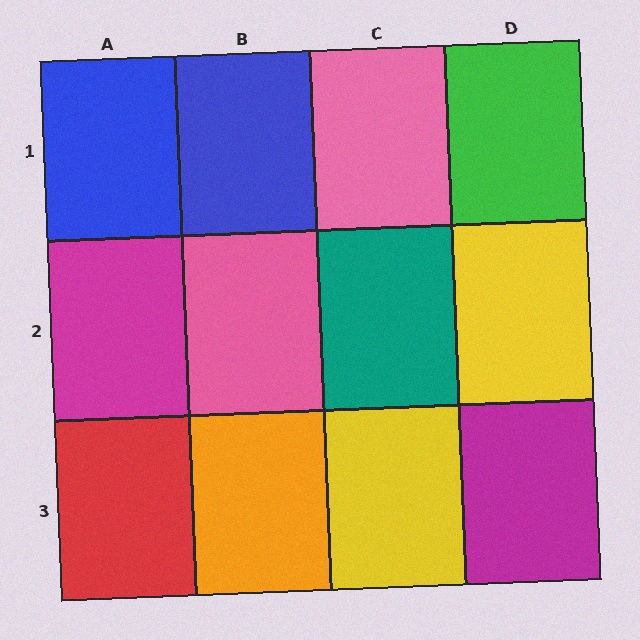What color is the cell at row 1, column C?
Pink.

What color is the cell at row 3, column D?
Magenta.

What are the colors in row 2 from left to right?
Magenta, pink, teal, yellow.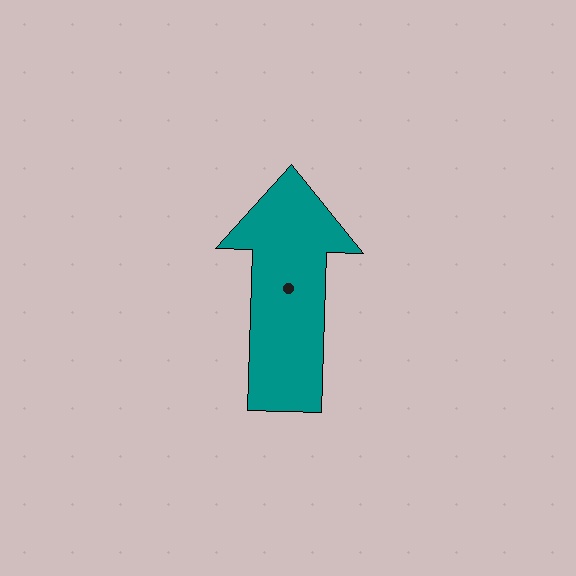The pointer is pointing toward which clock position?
Roughly 12 o'clock.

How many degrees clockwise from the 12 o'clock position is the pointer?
Approximately 2 degrees.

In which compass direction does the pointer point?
North.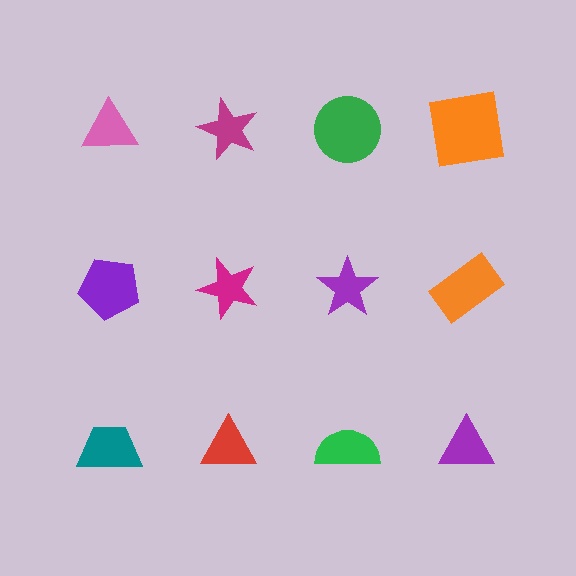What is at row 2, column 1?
A purple pentagon.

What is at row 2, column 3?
A purple star.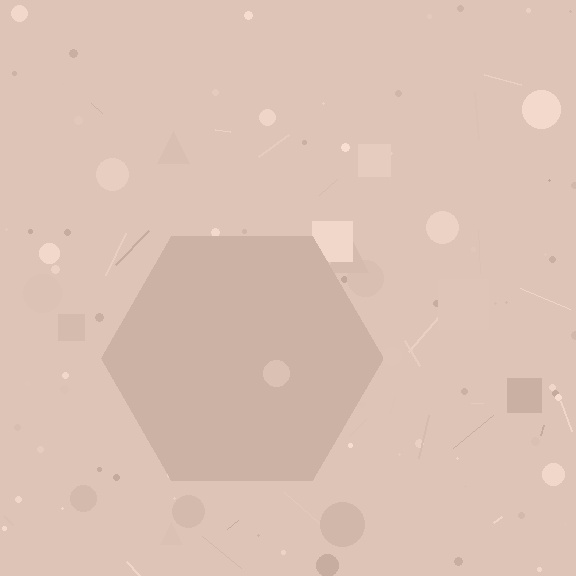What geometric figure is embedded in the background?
A hexagon is embedded in the background.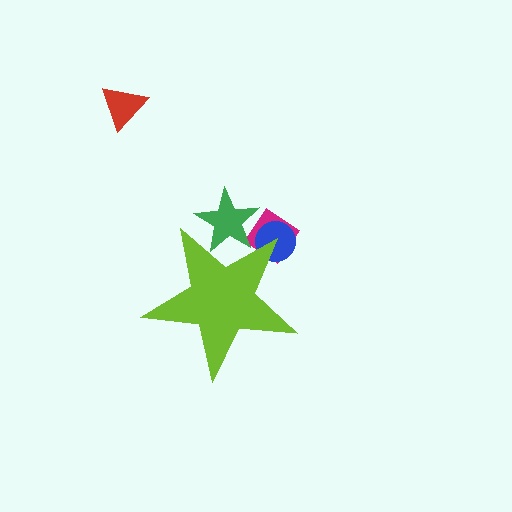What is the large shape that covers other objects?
A lime star.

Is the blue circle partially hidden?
Yes, the blue circle is partially hidden behind the lime star.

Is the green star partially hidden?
Yes, the green star is partially hidden behind the lime star.